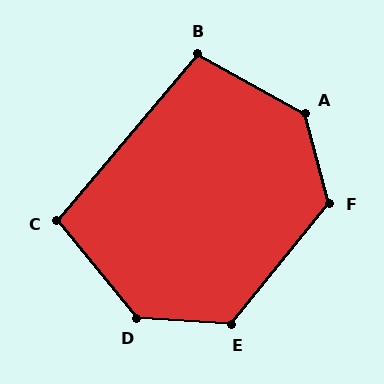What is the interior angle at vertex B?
Approximately 101 degrees (obtuse).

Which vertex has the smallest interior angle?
C, at approximately 101 degrees.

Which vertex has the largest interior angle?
A, at approximately 134 degrees.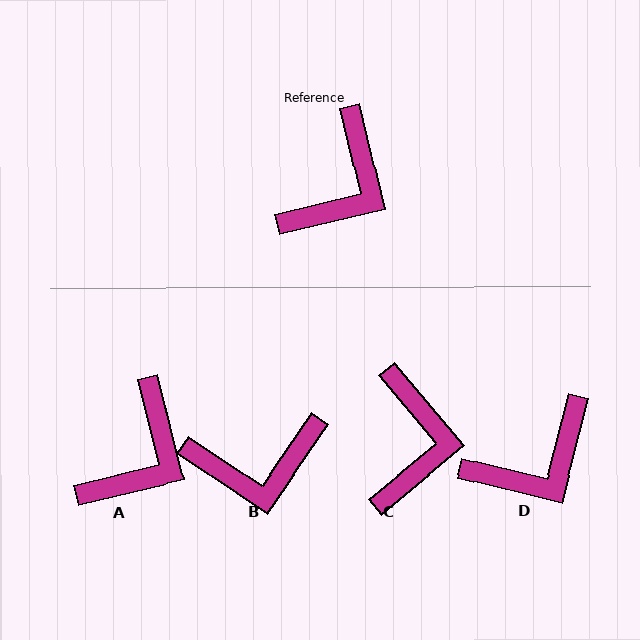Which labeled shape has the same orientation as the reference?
A.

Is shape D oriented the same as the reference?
No, it is off by about 28 degrees.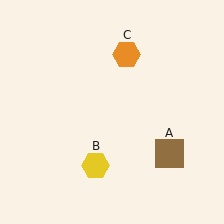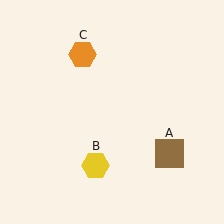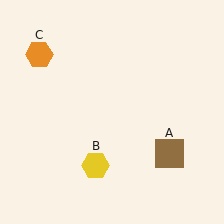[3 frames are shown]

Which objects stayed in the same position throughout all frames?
Brown square (object A) and yellow hexagon (object B) remained stationary.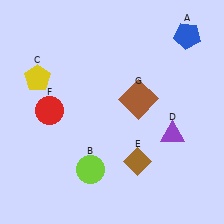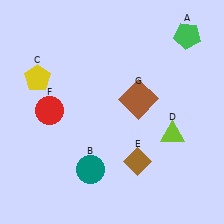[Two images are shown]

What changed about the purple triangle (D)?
In Image 1, D is purple. In Image 2, it changed to lime.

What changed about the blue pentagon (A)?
In Image 1, A is blue. In Image 2, it changed to green.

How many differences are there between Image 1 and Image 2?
There are 3 differences between the two images.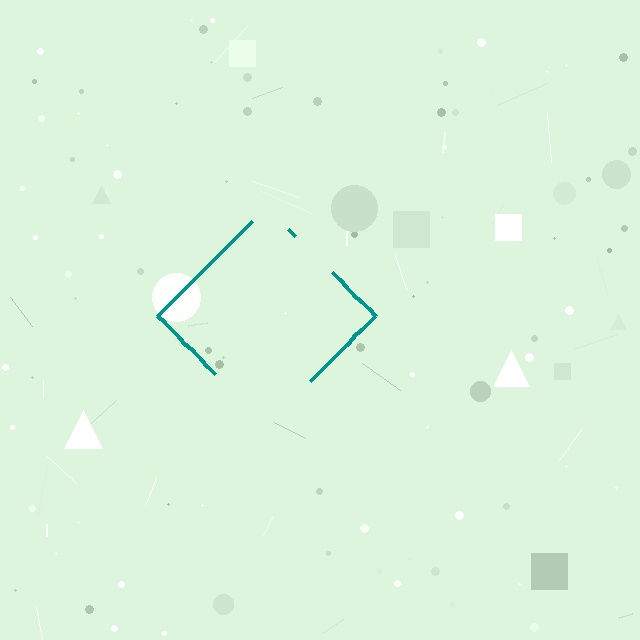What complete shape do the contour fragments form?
The contour fragments form a diamond.